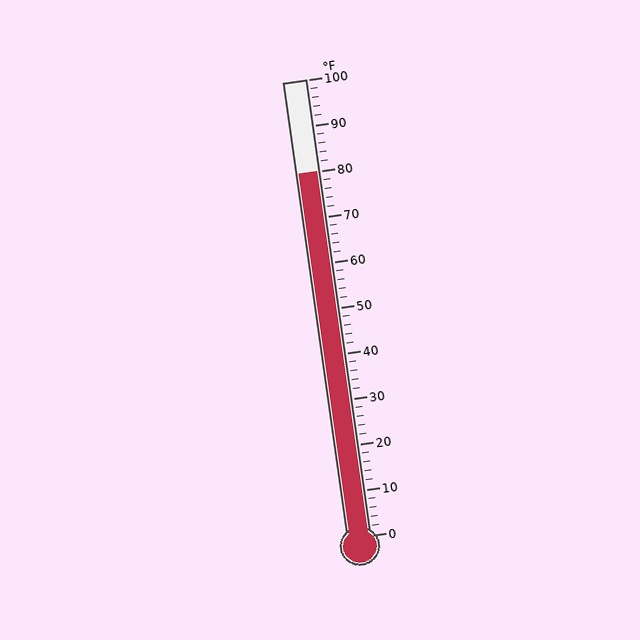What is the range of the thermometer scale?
The thermometer scale ranges from 0°F to 100°F.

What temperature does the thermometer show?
The thermometer shows approximately 80°F.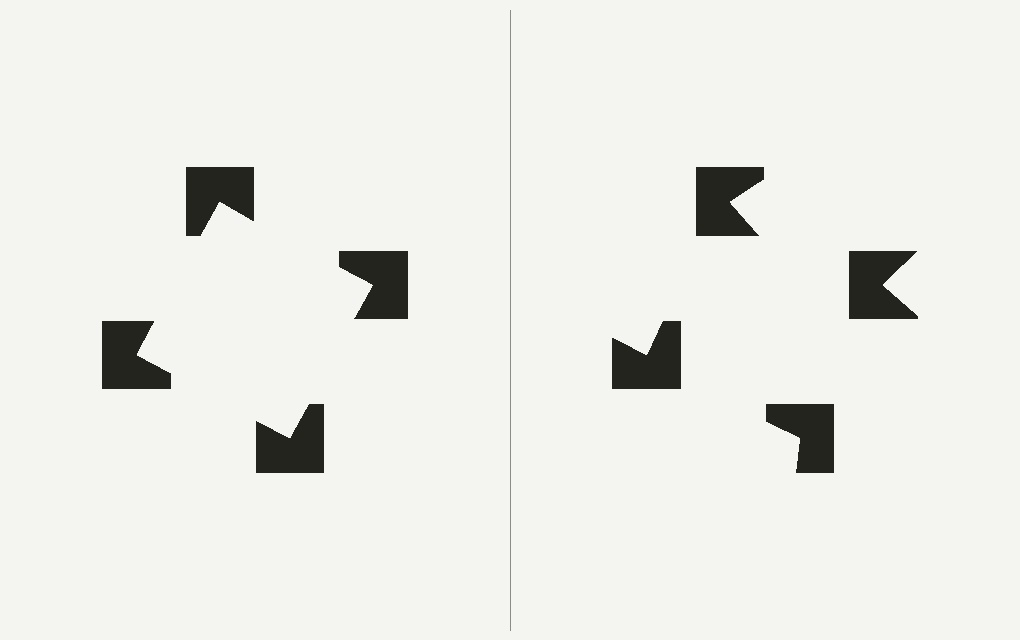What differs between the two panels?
The notched squares are positioned identically on both sides; only the wedge orientations differ. On the left they align to a square; on the right they are misaligned.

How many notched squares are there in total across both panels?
8 — 4 on each side.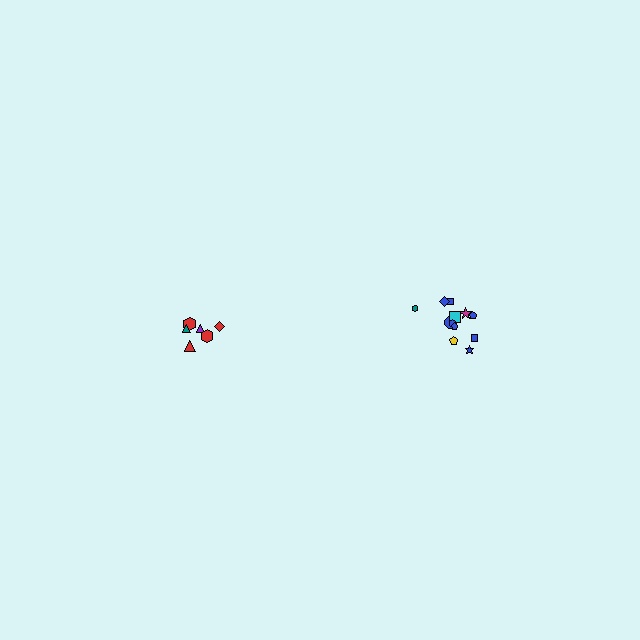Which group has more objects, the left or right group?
The right group.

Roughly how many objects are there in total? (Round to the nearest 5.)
Roughly 20 objects in total.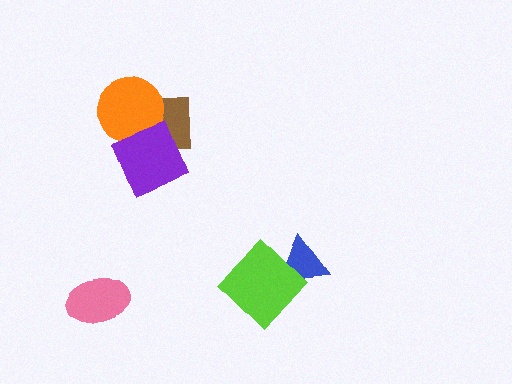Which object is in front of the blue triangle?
The lime diamond is in front of the blue triangle.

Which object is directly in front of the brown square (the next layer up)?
The orange circle is directly in front of the brown square.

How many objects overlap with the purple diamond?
2 objects overlap with the purple diamond.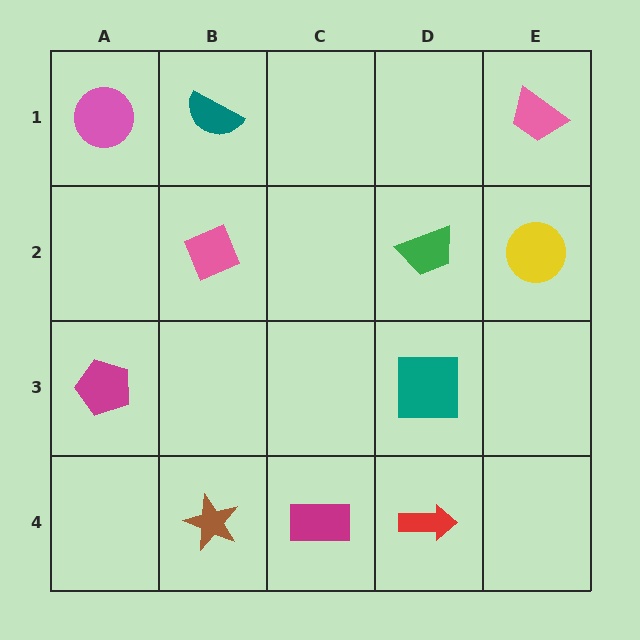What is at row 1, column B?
A teal semicircle.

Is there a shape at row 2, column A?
No, that cell is empty.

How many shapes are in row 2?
3 shapes.